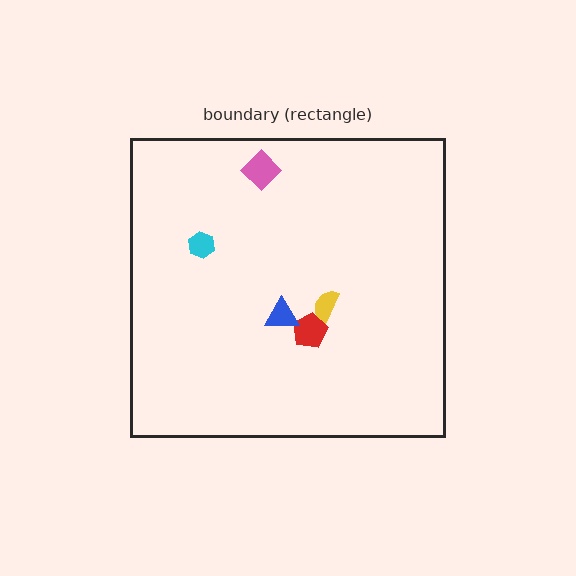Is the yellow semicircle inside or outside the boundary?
Inside.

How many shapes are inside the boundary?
5 inside, 0 outside.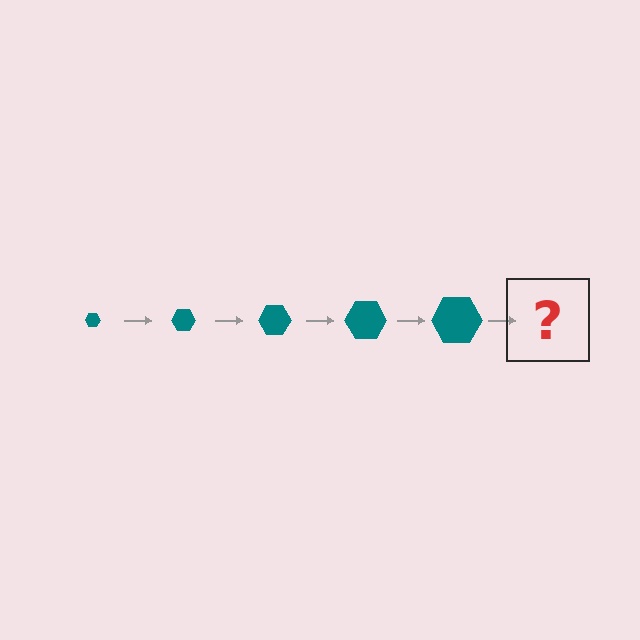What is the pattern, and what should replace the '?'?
The pattern is that the hexagon gets progressively larger each step. The '?' should be a teal hexagon, larger than the previous one.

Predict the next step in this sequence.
The next step is a teal hexagon, larger than the previous one.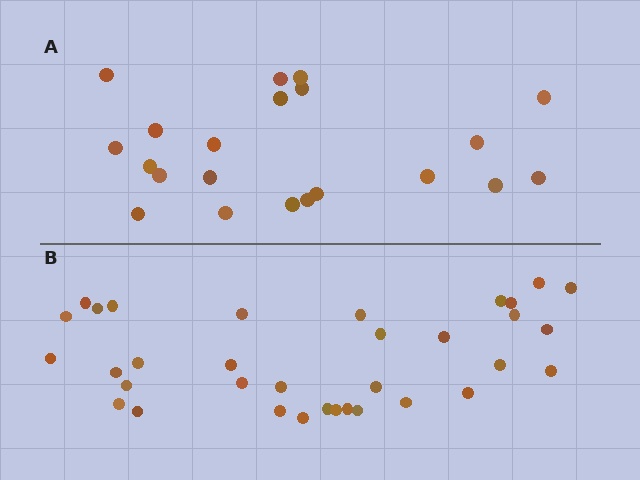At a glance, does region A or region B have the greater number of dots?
Region B (the bottom region) has more dots.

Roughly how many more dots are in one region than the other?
Region B has approximately 15 more dots than region A.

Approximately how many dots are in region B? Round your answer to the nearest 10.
About 30 dots. (The exact count is 34, which rounds to 30.)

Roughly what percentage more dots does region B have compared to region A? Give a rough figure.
About 60% more.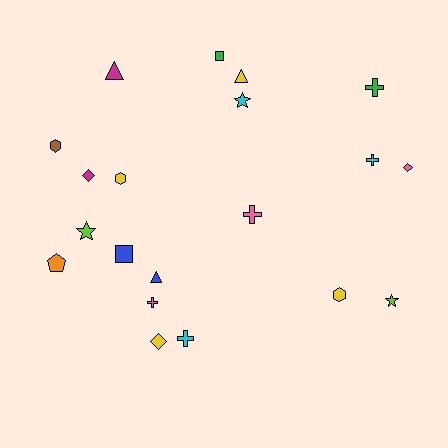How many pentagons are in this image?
There is 1 pentagon.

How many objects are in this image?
There are 20 objects.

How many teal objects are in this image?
There are no teal objects.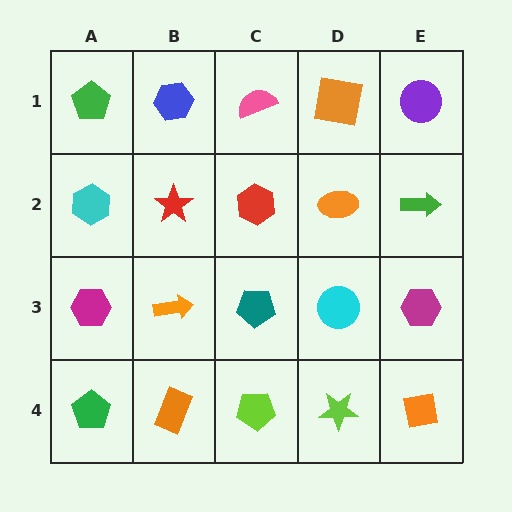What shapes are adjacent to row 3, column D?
An orange ellipse (row 2, column D), a lime star (row 4, column D), a teal pentagon (row 3, column C), a magenta hexagon (row 3, column E).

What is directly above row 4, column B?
An orange arrow.